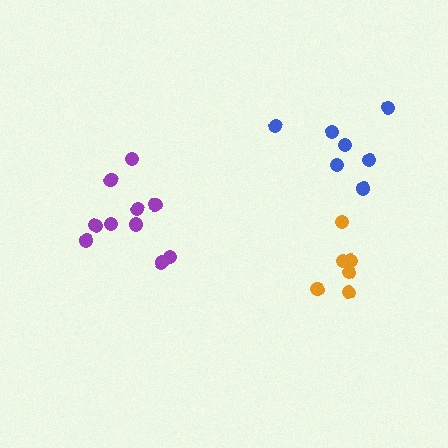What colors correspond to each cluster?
The clusters are colored: blue, purple, orange.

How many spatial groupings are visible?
There are 3 spatial groupings.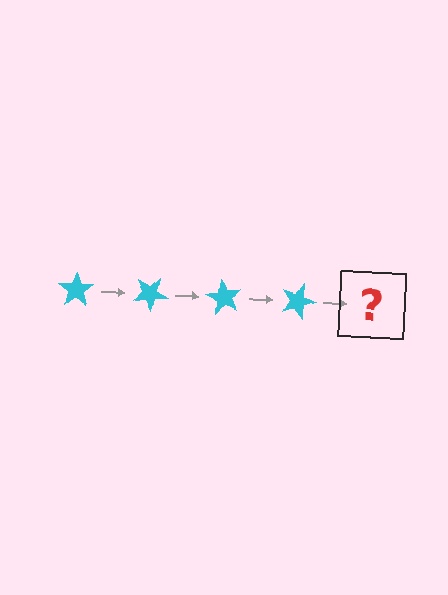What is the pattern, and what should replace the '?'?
The pattern is that the star rotates 30 degrees each step. The '?' should be a cyan star rotated 120 degrees.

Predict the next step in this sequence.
The next step is a cyan star rotated 120 degrees.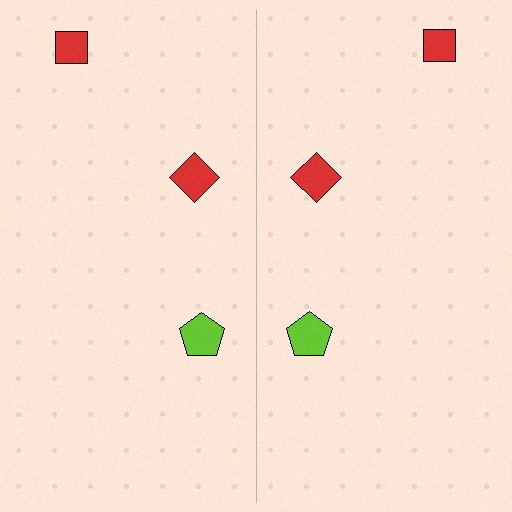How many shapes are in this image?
There are 6 shapes in this image.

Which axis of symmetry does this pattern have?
The pattern has a vertical axis of symmetry running through the center of the image.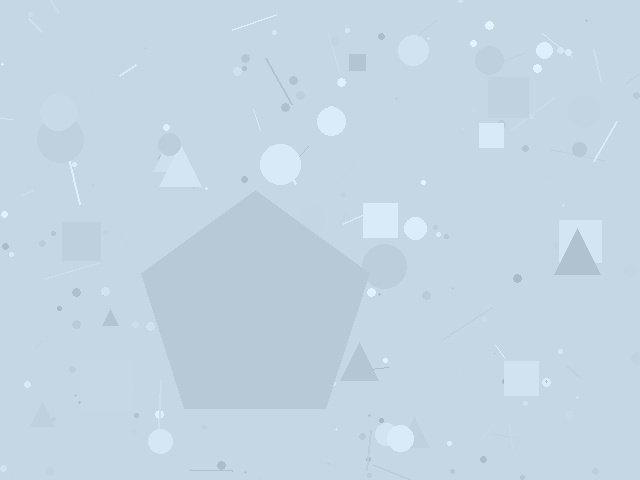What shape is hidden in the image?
A pentagon is hidden in the image.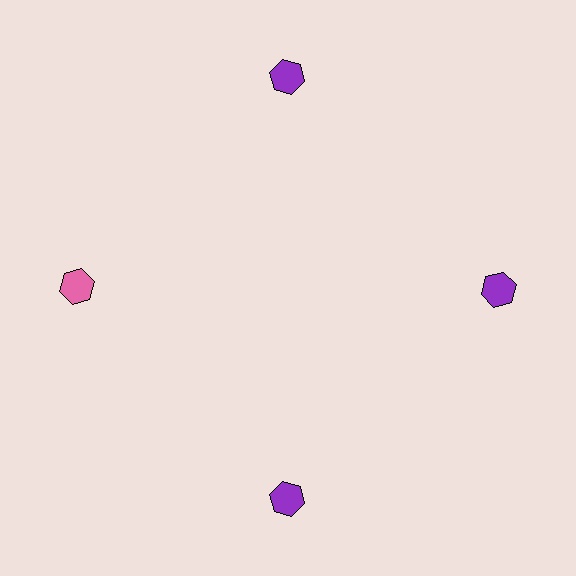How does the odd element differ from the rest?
It has a different color: pink instead of purple.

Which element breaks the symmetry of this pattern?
The pink hexagon at roughly the 9 o'clock position breaks the symmetry. All other shapes are purple hexagons.